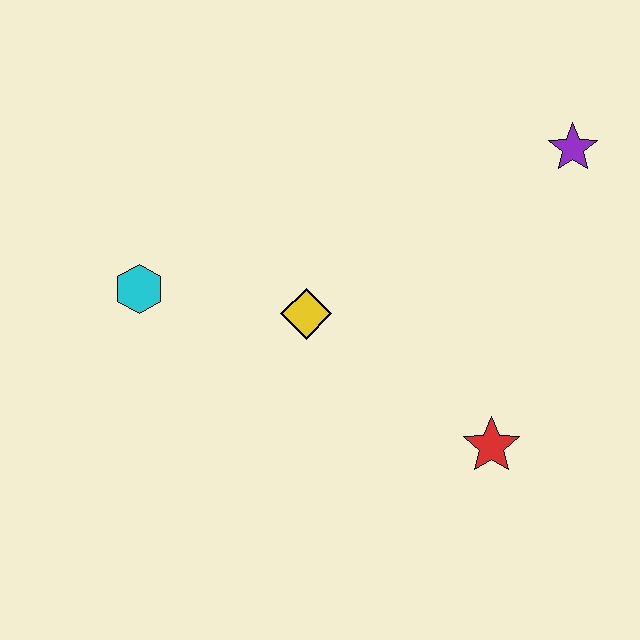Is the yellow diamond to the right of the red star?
No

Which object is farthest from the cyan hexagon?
The purple star is farthest from the cyan hexagon.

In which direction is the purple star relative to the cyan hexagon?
The purple star is to the right of the cyan hexagon.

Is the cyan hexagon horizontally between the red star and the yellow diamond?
No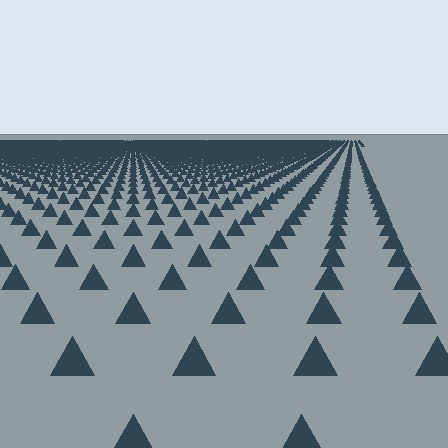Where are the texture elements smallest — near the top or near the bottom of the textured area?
Near the top.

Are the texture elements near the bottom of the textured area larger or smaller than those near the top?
Larger. Near the bottom, elements are closer to the viewer and appear at a bigger on-screen size.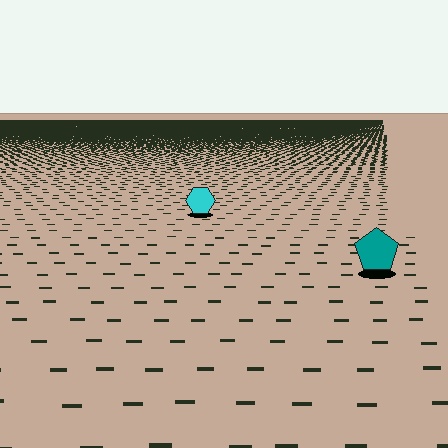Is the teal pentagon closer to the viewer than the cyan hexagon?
Yes. The teal pentagon is closer — you can tell from the texture gradient: the ground texture is coarser near it.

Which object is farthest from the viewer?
The cyan hexagon is farthest from the viewer. It appears smaller and the ground texture around it is denser.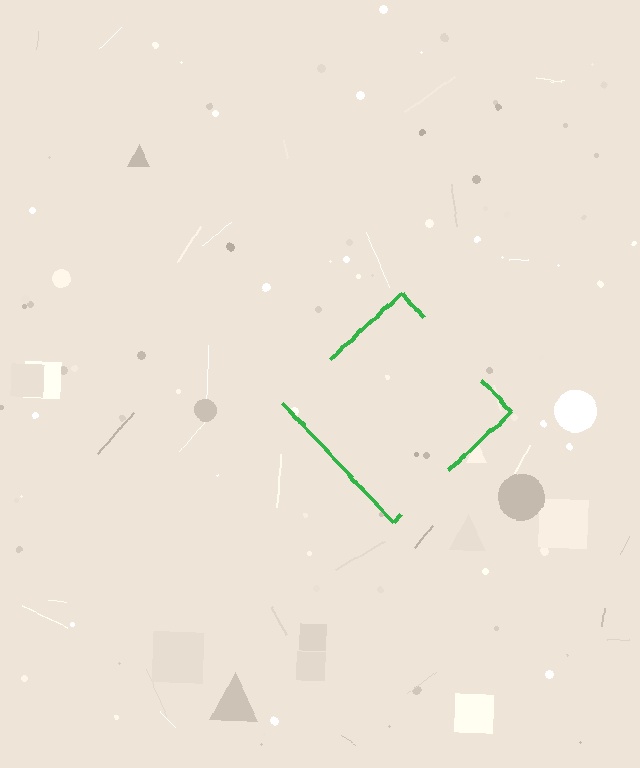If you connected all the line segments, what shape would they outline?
They would outline a diamond.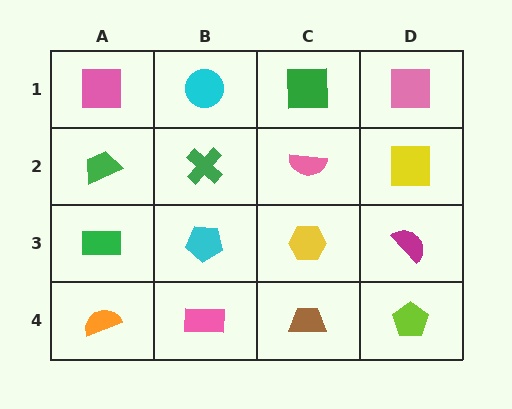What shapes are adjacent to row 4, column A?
A green rectangle (row 3, column A), a pink rectangle (row 4, column B).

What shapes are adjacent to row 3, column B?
A green cross (row 2, column B), a pink rectangle (row 4, column B), a green rectangle (row 3, column A), a yellow hexagon (row 3, column C).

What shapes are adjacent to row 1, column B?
A green cross (row 2, column B), a pink square (row 1, column A), a green square (row 1, column C).